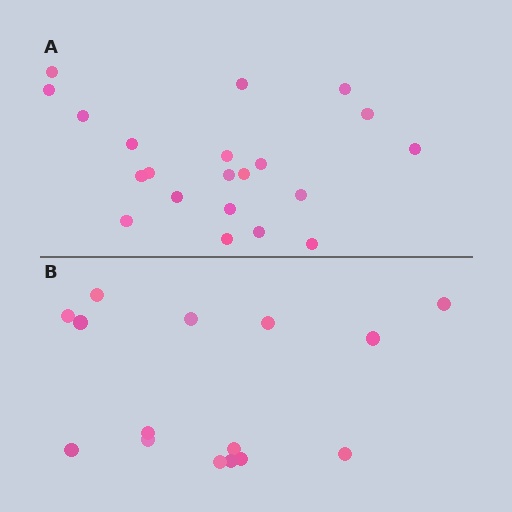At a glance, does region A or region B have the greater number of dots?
Region A (the top region) has more dots.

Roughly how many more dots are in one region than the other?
Region A has about 6 more dots than region B.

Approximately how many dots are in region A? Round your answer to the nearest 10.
About 20 dots. (The exact count is 21, which rounds to 20.)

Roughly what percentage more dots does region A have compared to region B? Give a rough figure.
About 40% more.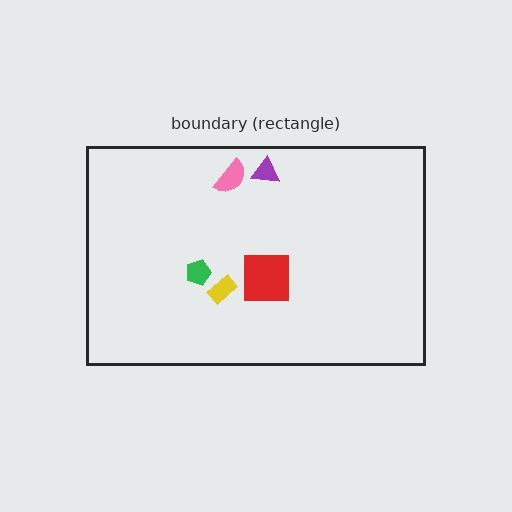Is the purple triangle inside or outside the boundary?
Inside.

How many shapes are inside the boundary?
5 inside, 0 outside.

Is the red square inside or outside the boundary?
Inside.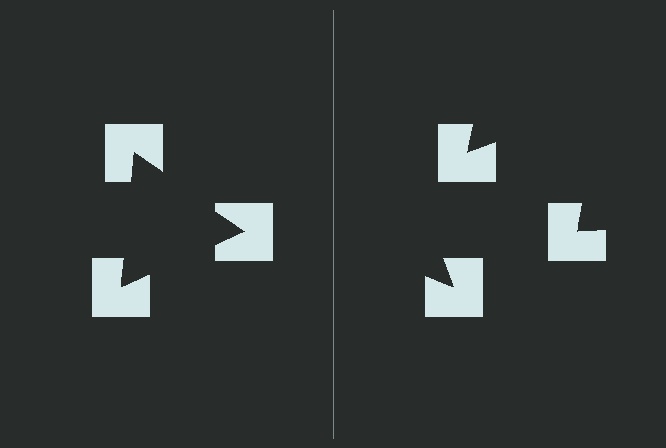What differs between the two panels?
The notched squares are positioned identically on both sides; only the wedge orientations differ. On the left they align to a triangle; on the right they are misaligned.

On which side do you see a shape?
An illusory triangle appears on the left side. On the right side the wedge cuts are rotated, so no coherent shape forms.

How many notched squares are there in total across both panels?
6 — 3 on each side.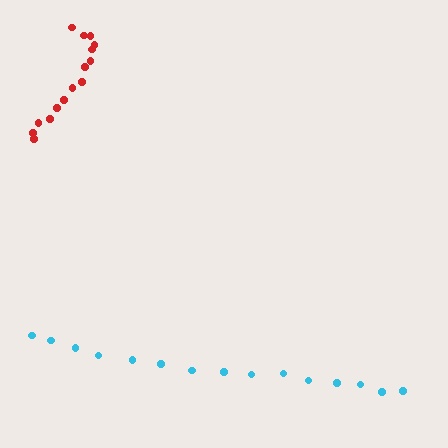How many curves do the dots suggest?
There are 2 distinct paths.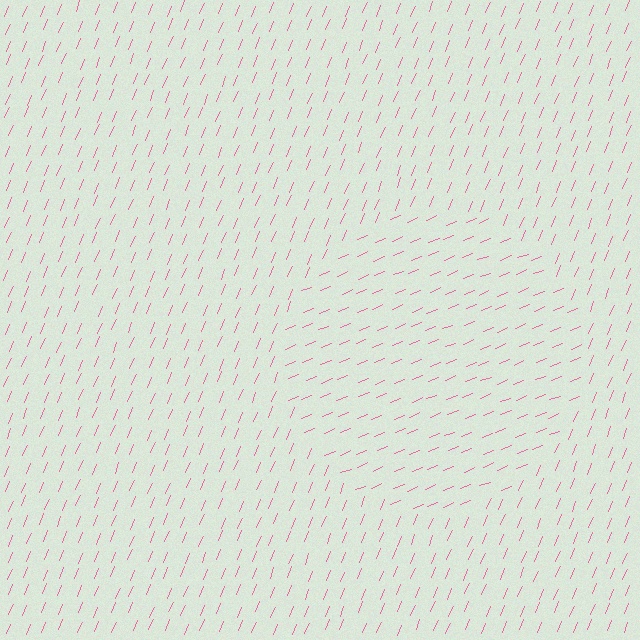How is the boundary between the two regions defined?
The boundary is defined purely by a change in line orientation (approximately 45 degrees difference). All lines are the same color and thickness.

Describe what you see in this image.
The image is filled with small pink line segments. A circle region in the image has lines oriented differently from the surrounding lines, creating a visible texture boundary.